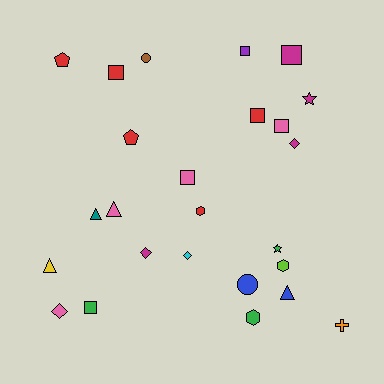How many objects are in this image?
There are 25 objects.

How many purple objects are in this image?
There is 1 purple object.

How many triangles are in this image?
There are 4 triangles.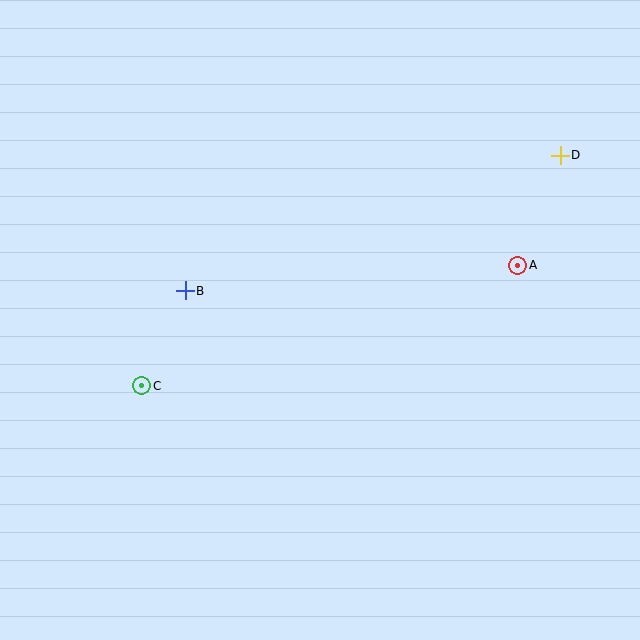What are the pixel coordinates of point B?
Point B is at (185, 291).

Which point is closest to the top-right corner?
Point D is closest to the top-right corner.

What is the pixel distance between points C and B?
The distance between C and B is 105 pixels.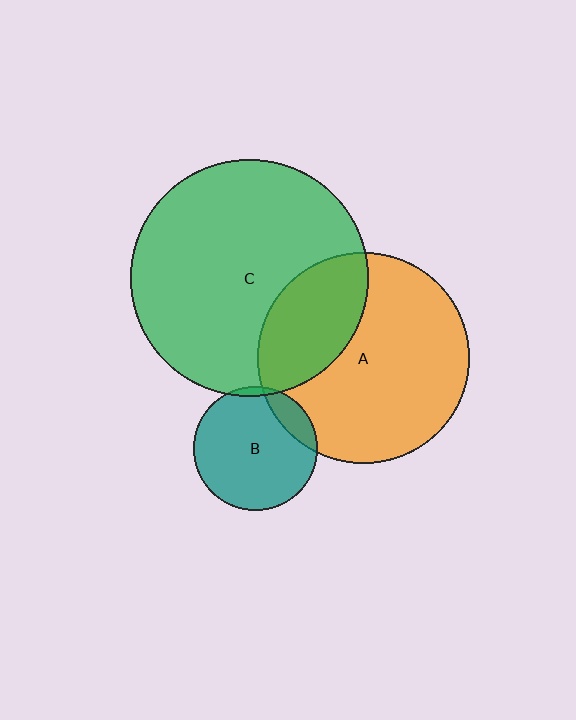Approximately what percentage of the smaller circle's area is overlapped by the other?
Approximately 5%.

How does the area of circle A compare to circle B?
Approximately 2.9 times.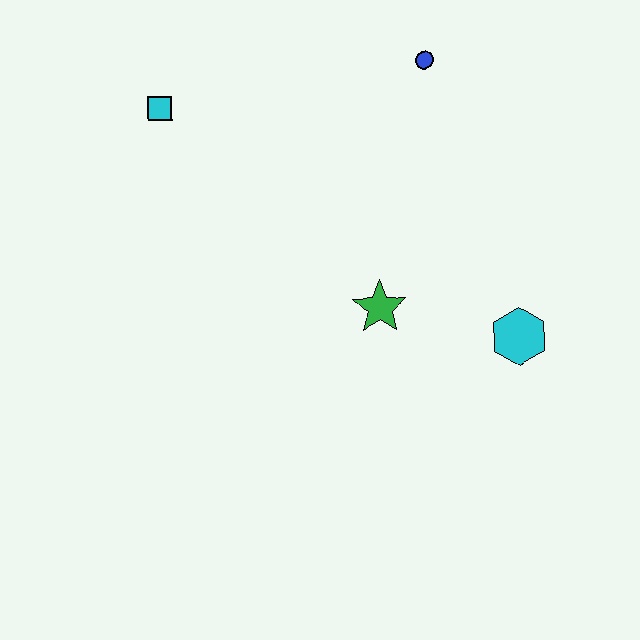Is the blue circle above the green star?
Yes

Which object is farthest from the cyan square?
The cyan hexagon is farthest from the cyan square.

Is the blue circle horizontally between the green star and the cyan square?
No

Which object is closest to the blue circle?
The green star is closest to the blue circle.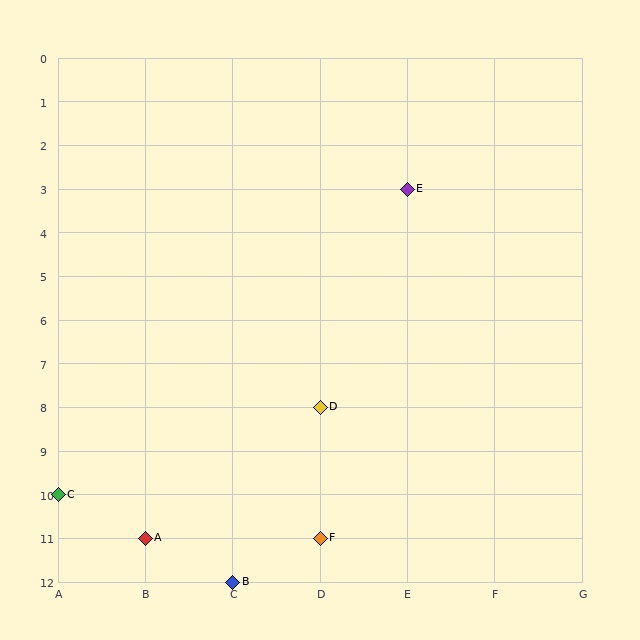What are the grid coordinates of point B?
Point B is at grid coordinates (C, 12).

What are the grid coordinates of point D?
Point D is at grid coordinates (D, 8).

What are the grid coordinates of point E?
Point E is at grid coordinates (E, 3).